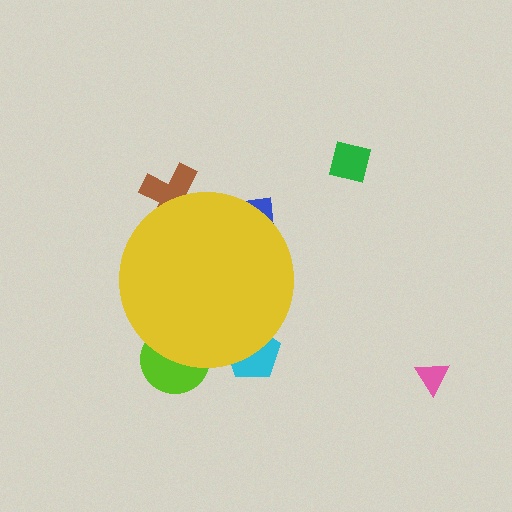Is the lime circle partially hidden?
Yes, the lime circle is partially hidden behind the yellow circle.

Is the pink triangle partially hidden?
No, the pink triangle is fully visible.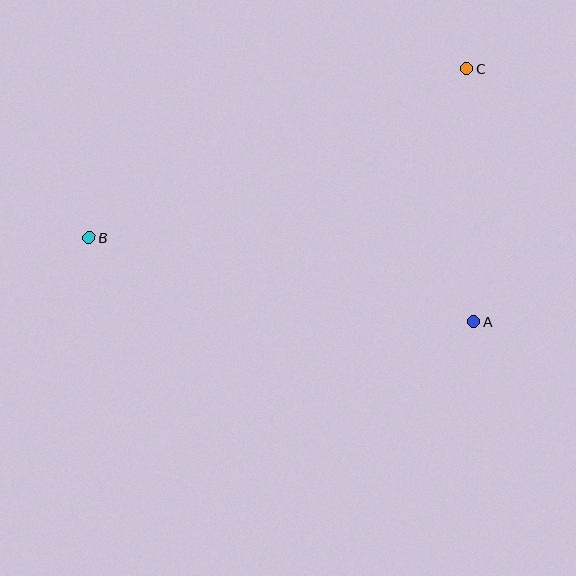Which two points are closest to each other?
Points A and C are closest to each other.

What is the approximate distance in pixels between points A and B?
The distance between A and B is approximately 393 pixels.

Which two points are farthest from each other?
Points B and C are farthest from each other.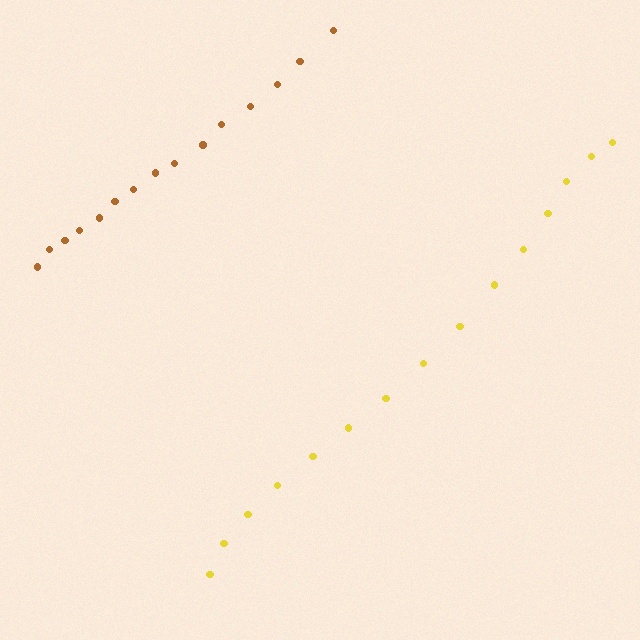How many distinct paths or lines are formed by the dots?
There are 2 distinct paths.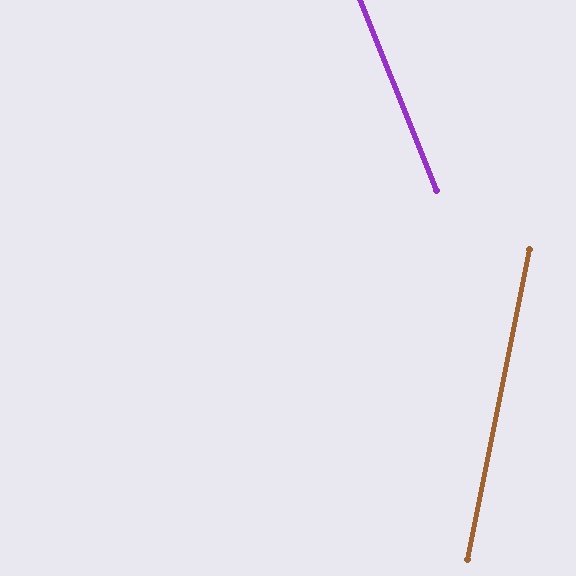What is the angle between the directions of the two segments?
Approximately 33 degrees.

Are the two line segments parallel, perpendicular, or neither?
Neither parallel nor perpendicular — they differ by about 33°.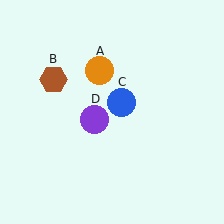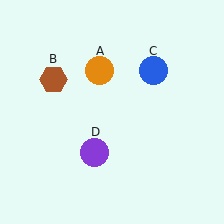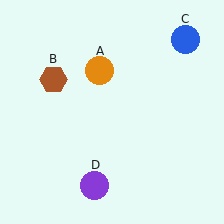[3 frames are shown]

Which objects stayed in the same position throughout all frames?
Orange circle (object A) and brown hexagon (object B) remained stationary.